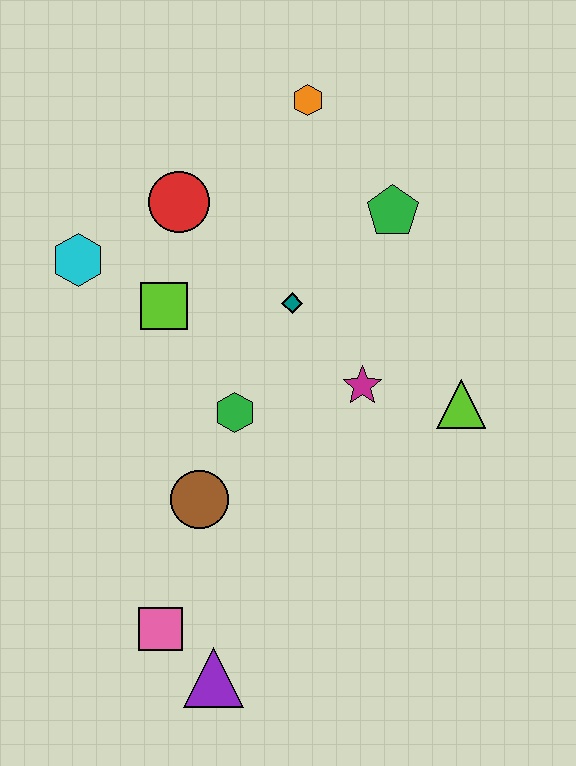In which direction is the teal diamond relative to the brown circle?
The teal diamond is above the brown circle.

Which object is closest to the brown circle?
The green hexagon is closest to the brown circle.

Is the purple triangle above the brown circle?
No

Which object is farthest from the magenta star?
The purple triangle is farthest from the magenta star.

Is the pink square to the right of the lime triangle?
No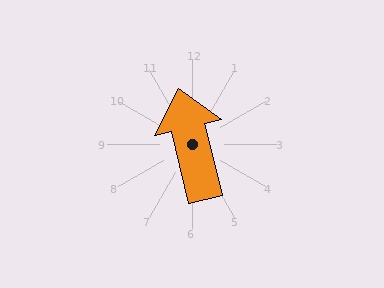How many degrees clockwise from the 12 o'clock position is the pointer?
Approximately 346 degrees.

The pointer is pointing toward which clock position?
Roughly 12 o'clock.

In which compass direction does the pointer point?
North.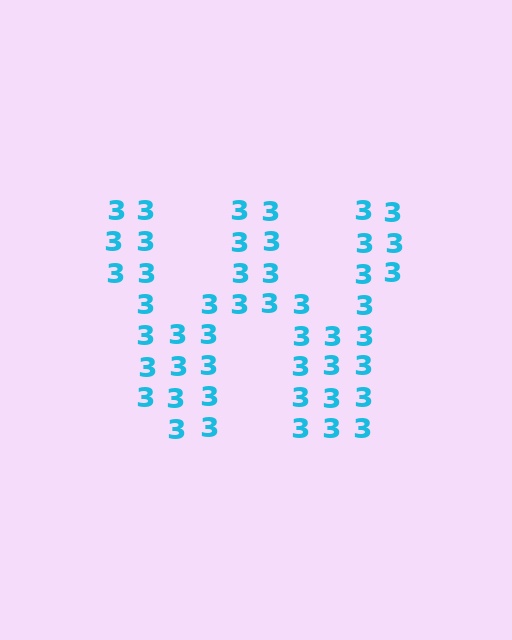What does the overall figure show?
The overall figure shows the letter W.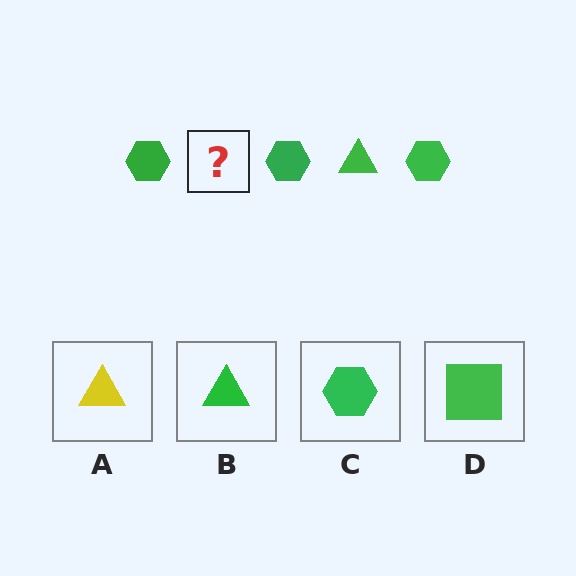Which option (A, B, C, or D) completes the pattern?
B.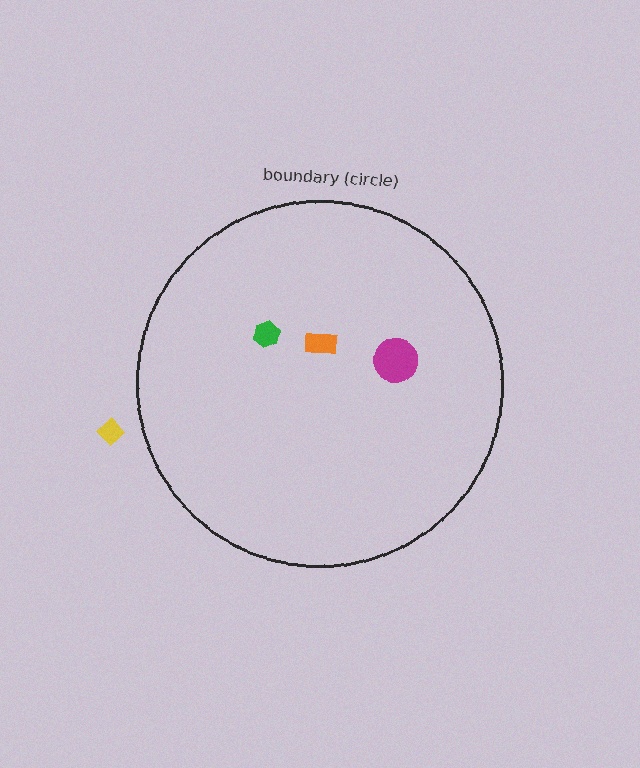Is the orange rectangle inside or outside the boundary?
Inside.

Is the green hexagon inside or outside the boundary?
Inside.